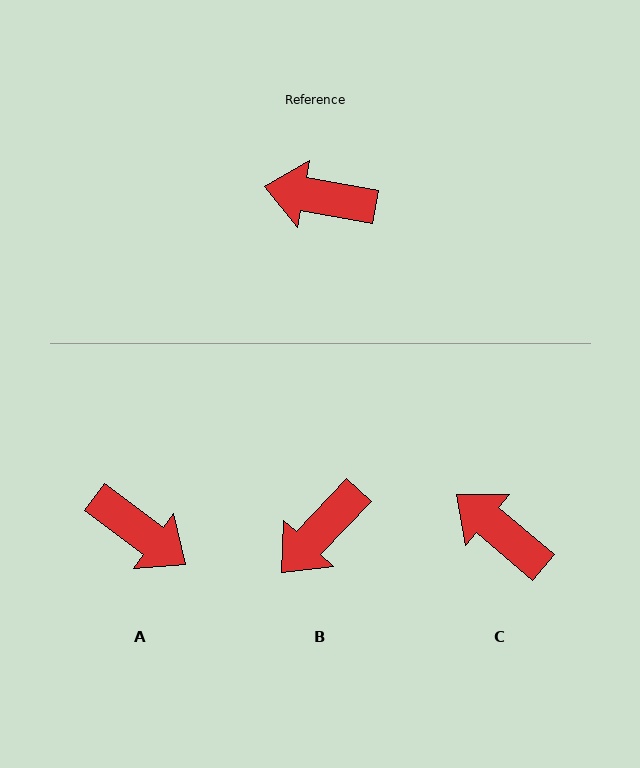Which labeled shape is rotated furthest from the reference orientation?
A, about 154 degrees away.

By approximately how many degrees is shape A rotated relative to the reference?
Approximately 154 degrees counter-clockwise.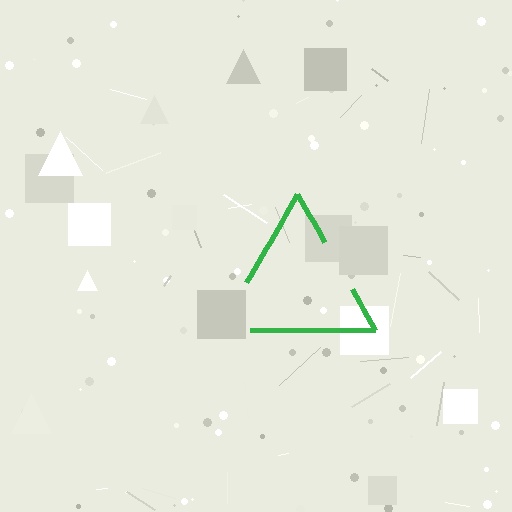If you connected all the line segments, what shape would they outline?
They would outline a triangle.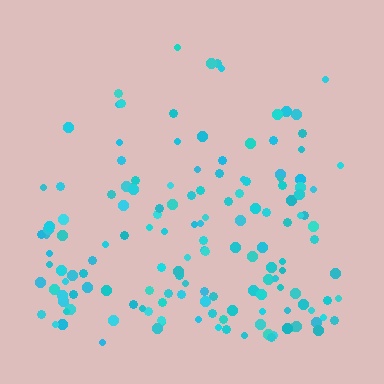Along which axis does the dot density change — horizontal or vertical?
Vertical.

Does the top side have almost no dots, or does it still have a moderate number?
Still a moderate number, just noticeably fewer than the bottom.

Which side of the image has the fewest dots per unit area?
The top.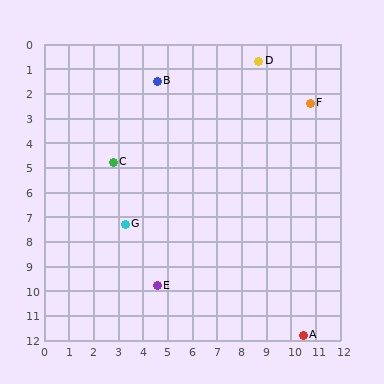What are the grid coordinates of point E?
Point E is at approximately (4.6, 9.8).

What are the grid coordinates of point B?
Point B is at approximately (4.6, 1.5).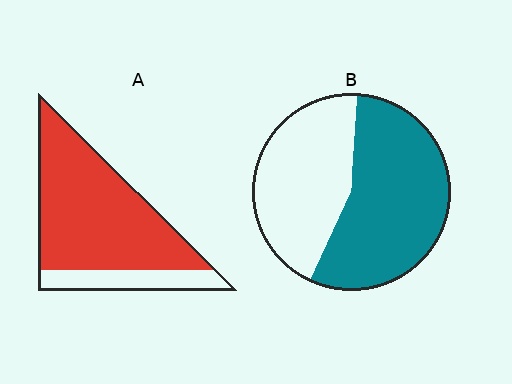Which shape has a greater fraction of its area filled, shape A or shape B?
Shape A.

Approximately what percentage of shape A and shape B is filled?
A is approximately 80% and B is approximately 55%.